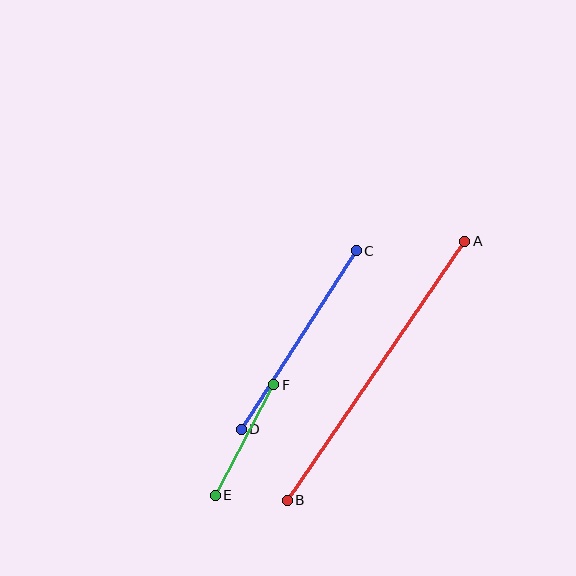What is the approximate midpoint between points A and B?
The midpoint is at approximately (376, 371) pixels.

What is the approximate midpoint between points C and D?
The midpoint is at approximately (299, 340) pixels.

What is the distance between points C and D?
The distance is approximately 212 pixels.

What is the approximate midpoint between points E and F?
The midpoint is at approximately (245, 440) pixels.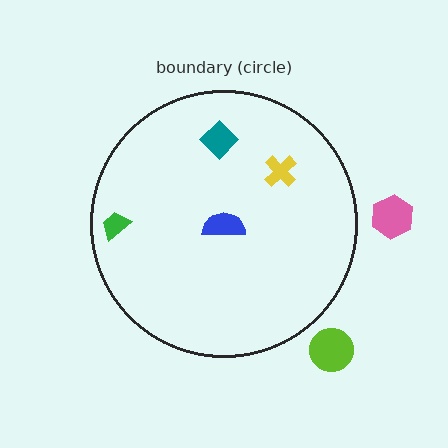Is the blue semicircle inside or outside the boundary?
Inside.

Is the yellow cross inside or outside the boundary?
Inside.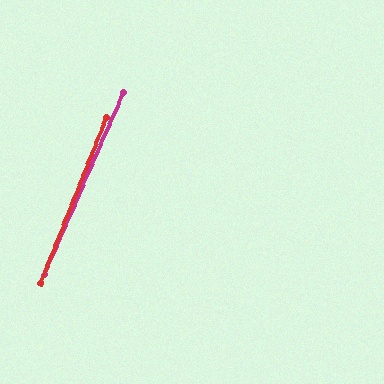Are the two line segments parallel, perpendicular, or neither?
Parallel — their directions differ by only 1.7°.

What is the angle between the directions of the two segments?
Approximately 2 degrees.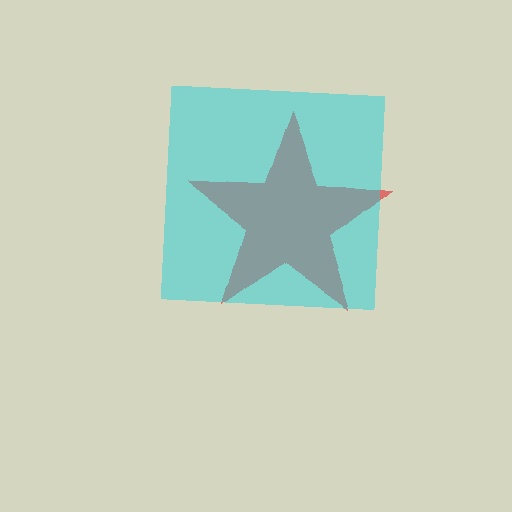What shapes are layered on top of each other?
The layered shapes are: a red star, a cyan square.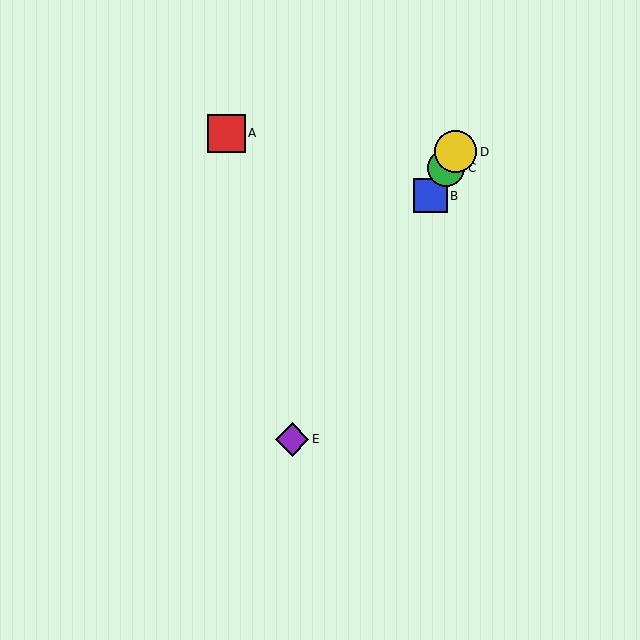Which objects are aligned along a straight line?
Objects B, C, D, E are aligned along a straight line.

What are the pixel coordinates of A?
Object A is at (226, 133).